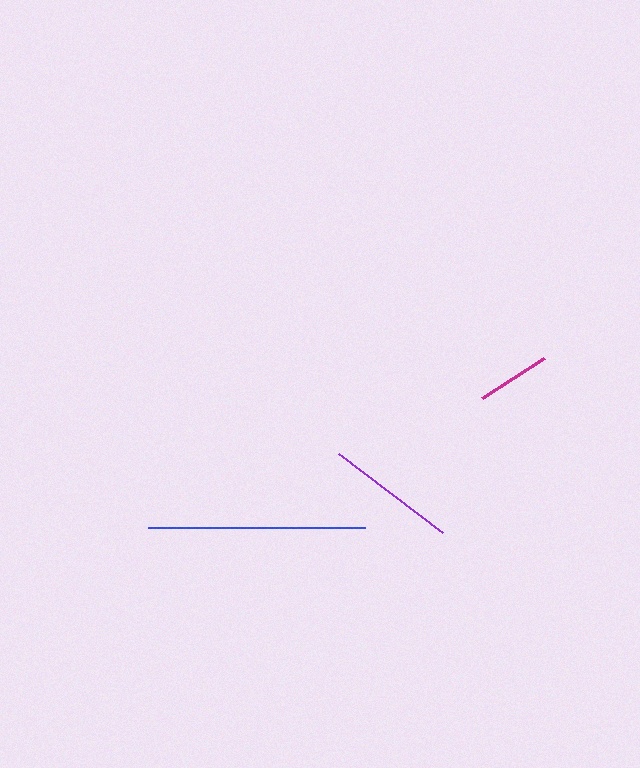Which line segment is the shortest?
The magenta line is the shortest at approximately 74 pixels.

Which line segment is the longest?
The blue line is the longest at approximately 217 pixels.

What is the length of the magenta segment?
The magenta segment is approximately 74 pixels long.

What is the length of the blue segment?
The blue segment is approximately 217 pixels long.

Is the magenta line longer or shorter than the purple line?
The purple line is longer than the magenta line.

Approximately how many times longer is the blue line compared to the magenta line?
The blue line is approximately 2.9 times the length of the magenta line.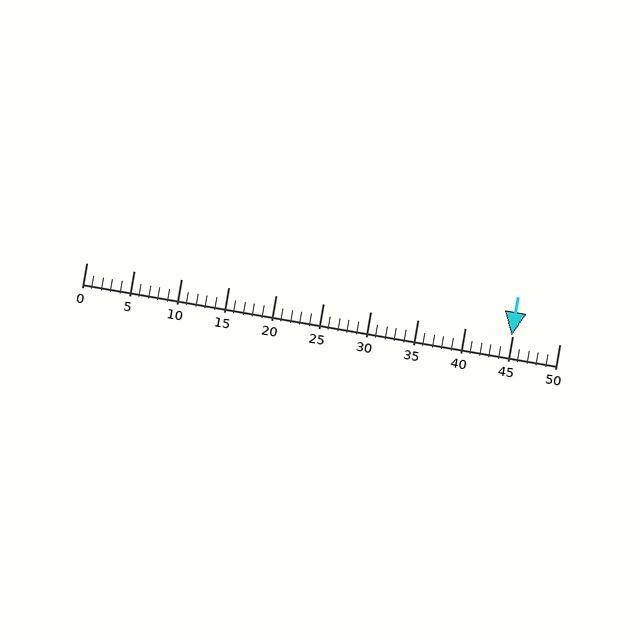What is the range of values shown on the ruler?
The ruler shows values from 0 to 50.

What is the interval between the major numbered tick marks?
The major tick marks are spaced 5 units apart.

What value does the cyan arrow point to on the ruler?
The cyan arrow points to approximately 45.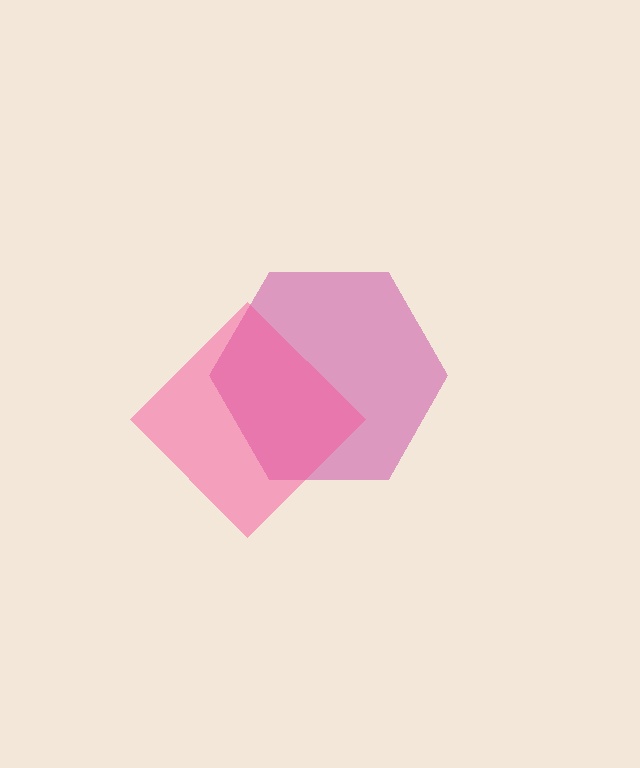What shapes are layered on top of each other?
The layered shapes are: a magenta hexagon, a pink diamond.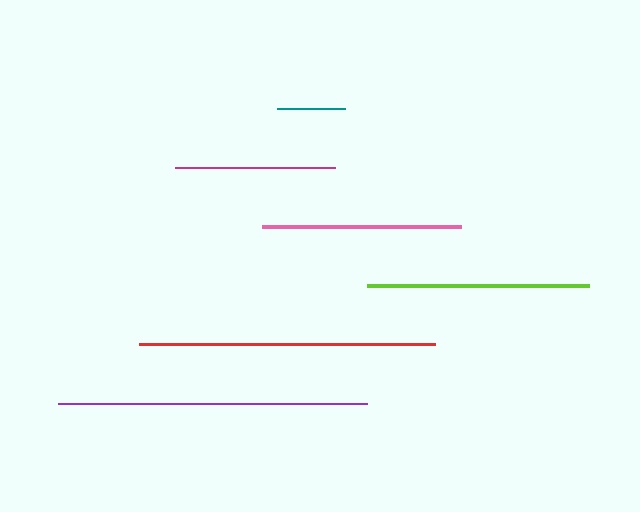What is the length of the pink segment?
The pink segment is approximately 200 pixels long.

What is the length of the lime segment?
The lime segment is approximately 222 pixels long.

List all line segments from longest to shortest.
From longest to shortest: purple, red, lime, pink, magenta, teal.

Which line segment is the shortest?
The teal line is the shortest at approximately 68 pixels.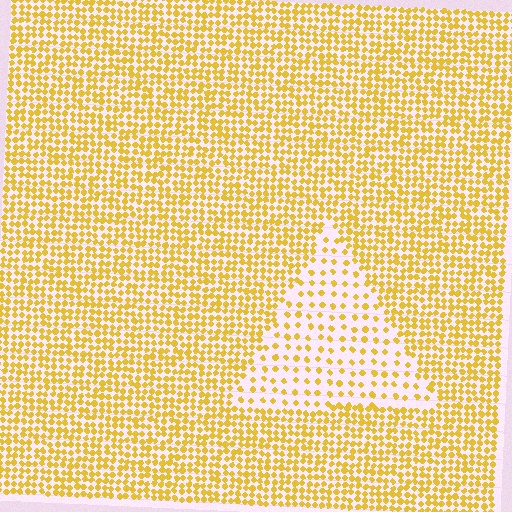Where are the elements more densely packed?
The elements are more densely packed outside the triangle boundary.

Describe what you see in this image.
The image contains small yellow elements arranged at two different densities. A triangle-shaped region is visible where the elements are less densely packed than the surrounding area.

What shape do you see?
I see a triangle.